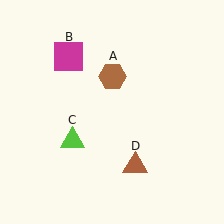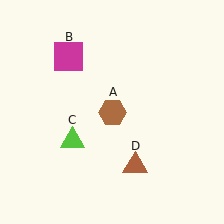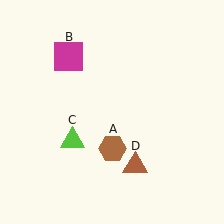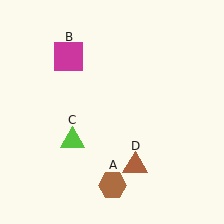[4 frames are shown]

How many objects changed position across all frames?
1 object changed position: brown hexagon (object A).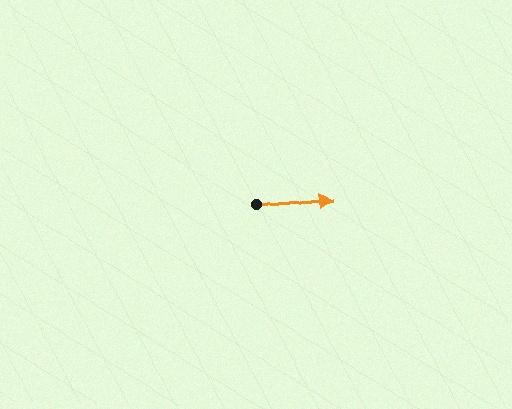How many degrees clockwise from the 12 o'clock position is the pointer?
Approximately 85 degrees.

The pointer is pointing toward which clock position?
Roughly 3 o'clock.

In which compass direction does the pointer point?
East.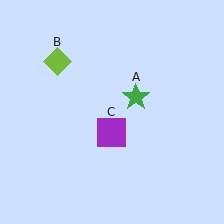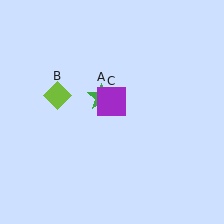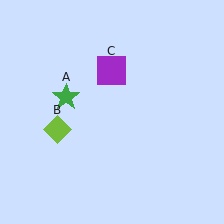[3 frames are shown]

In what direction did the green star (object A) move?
The green star (object A) moved left.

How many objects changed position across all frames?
3 objects changed position: green star (object A), lime diamond (object B), purple square (object C).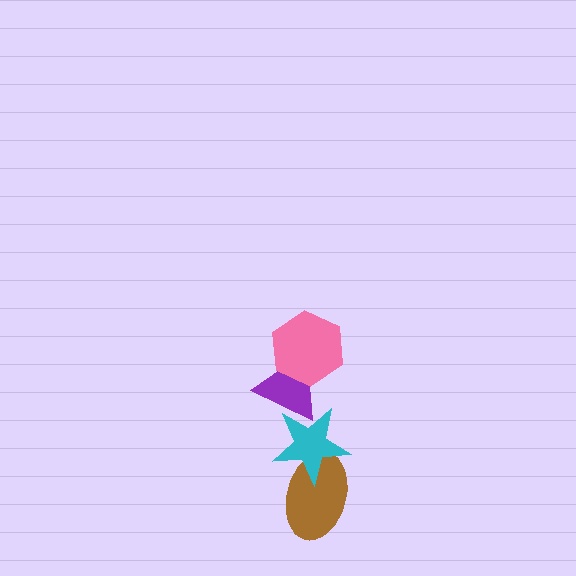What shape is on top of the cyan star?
The purple triangle is on top of the cyan star.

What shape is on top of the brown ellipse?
The cyan star is on top of the brown ellipse.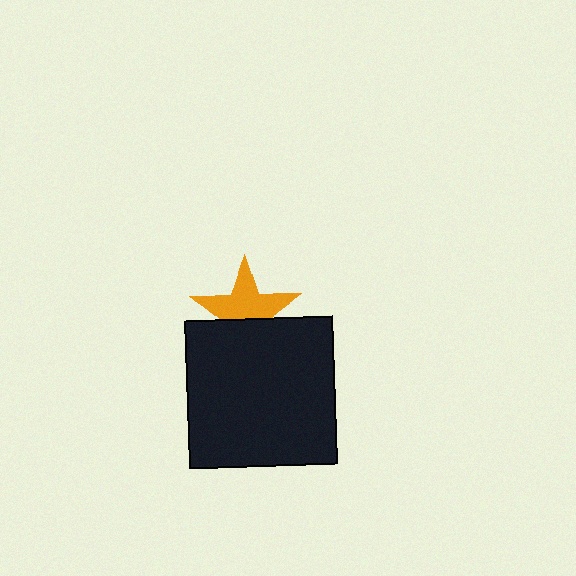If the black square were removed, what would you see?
You would see the complete orange star.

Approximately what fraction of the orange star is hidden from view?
Roughly 39% of the orange star is hidden behind the black square.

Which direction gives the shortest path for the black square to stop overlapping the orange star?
Moving down gives the shortest separation.